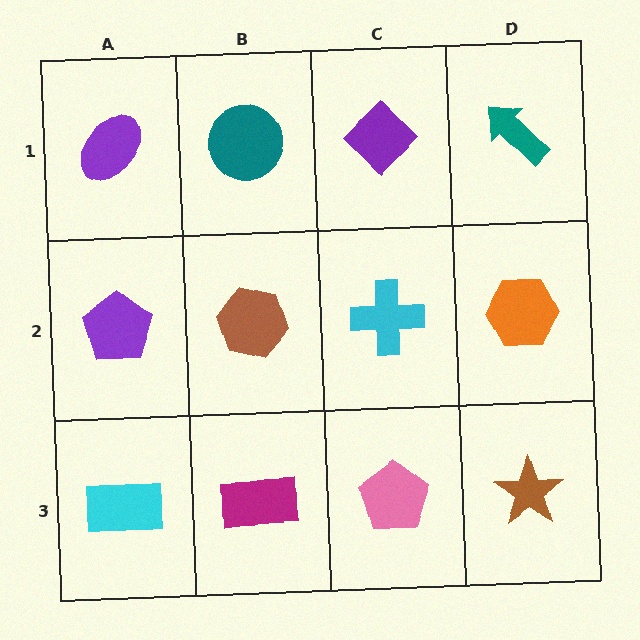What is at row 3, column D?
A brown star.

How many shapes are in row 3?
4 shapes.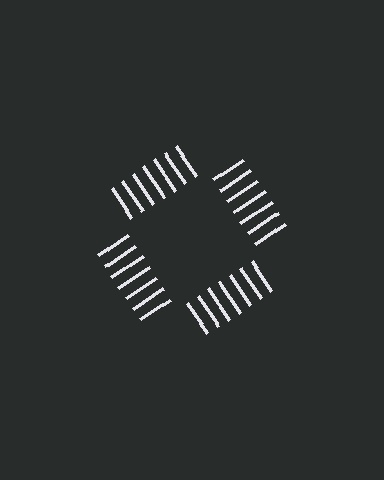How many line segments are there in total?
28 — 7 along each of the 4 edges.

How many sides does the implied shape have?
4 sides — the line-ends trace a square.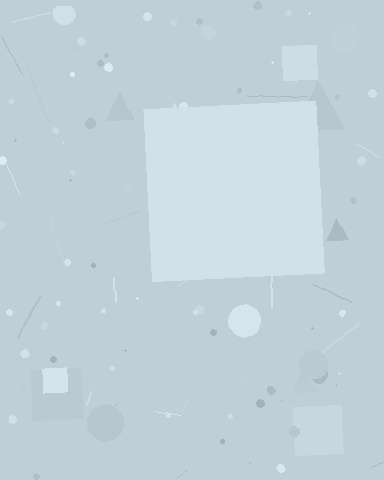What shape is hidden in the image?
A square is hidden in the image.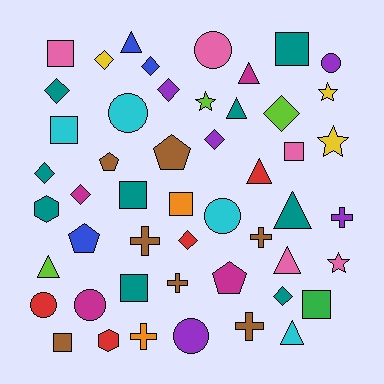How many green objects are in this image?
There is 1 green object.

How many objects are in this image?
There are 50 objects.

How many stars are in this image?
There are 4 stars.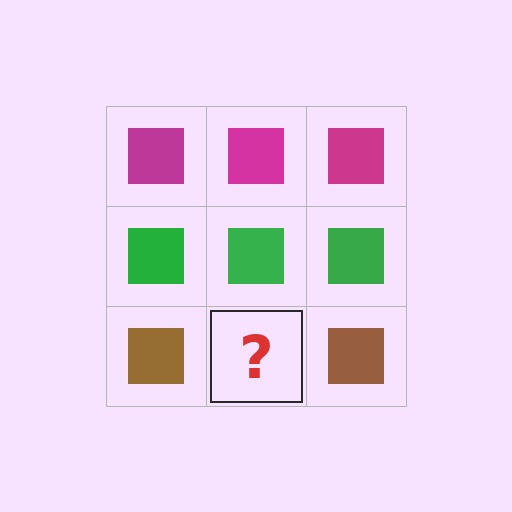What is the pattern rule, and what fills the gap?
The rule is that each row has a consistent color. The gap should be filled with a brown square.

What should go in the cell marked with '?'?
The missing cell should contain a brown square.